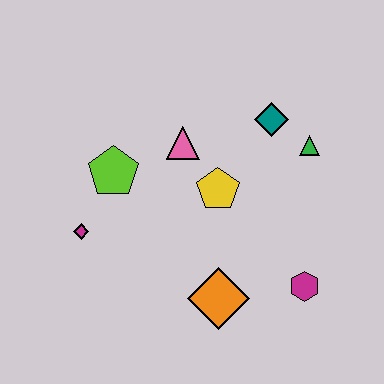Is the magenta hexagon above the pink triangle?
No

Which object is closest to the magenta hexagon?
The orange diamond is closest to the magenta hexagon.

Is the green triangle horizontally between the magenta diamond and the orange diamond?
No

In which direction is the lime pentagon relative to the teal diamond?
The lime pentagon is to the left of the teal diamond.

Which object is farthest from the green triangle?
The magenta diamond is farthest from the green triangle.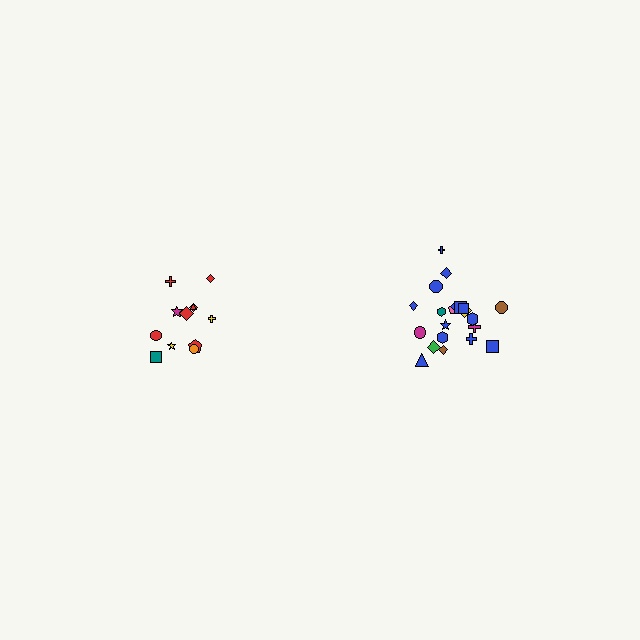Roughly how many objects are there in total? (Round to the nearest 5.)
Roughly 35 objects in total.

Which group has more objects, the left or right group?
The right group.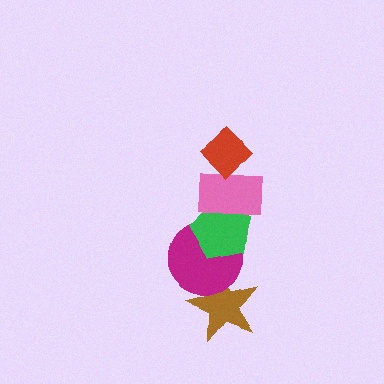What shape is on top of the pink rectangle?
The red diamond is on top of the pink rectangle.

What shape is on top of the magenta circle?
The green pentagon is on top of the magenta circle.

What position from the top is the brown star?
The brown star is 5th from the top.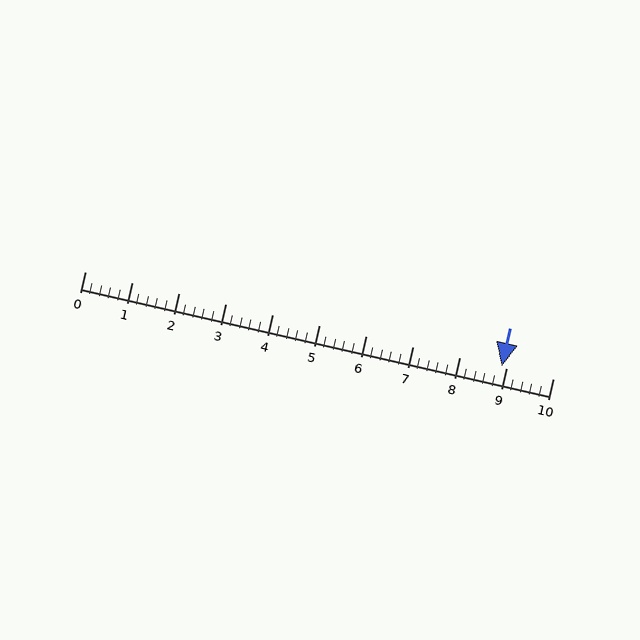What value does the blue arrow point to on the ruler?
The blue arrow points to approximately 8.9.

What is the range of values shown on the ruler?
The ruler shows values from 0 to 10.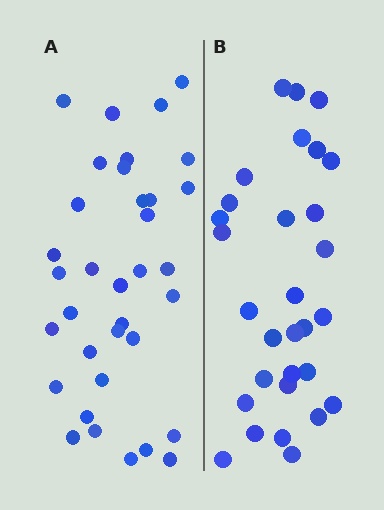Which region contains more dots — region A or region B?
Region A (the left region) has more dots.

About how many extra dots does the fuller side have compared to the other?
Region A has about 5 more dots than region B.